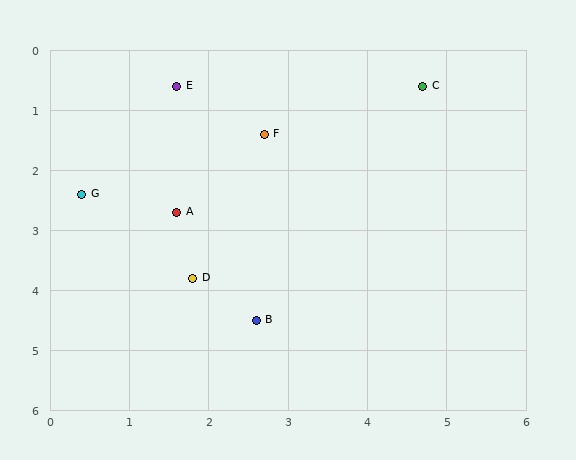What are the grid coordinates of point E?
Point E is at approximately (1.6, 0.6).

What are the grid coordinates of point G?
Point G is at approximately (0.4, 2.4).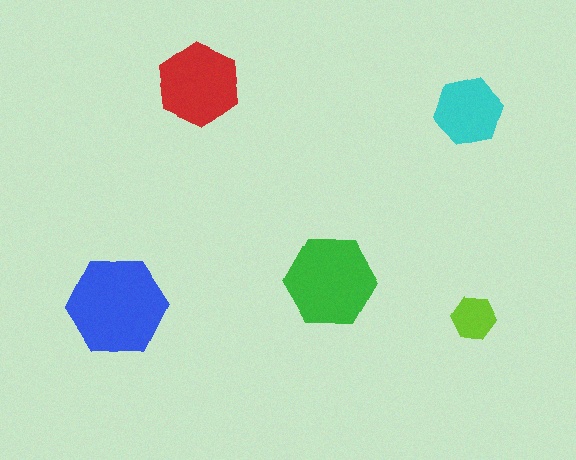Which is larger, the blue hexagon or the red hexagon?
The blue one.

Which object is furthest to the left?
The blue hexagon is leftmost.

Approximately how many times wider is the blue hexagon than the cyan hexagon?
About 1.5 times wider.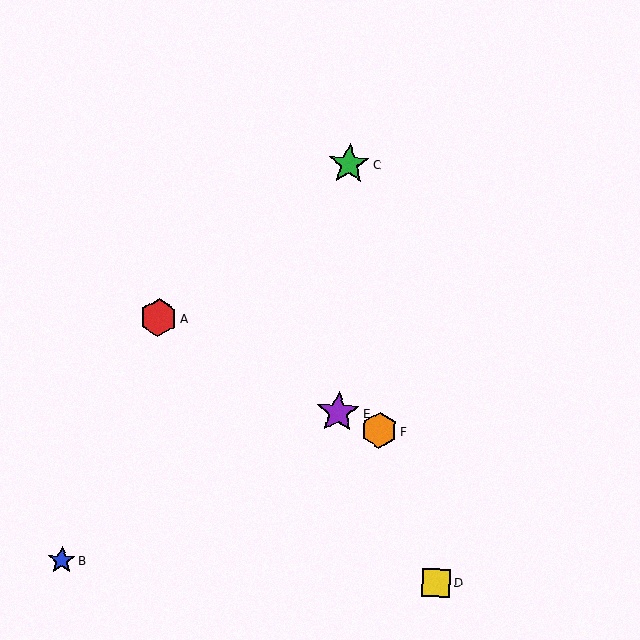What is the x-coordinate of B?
Object B is at x≈62.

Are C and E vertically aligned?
Yes, both are at x≈349.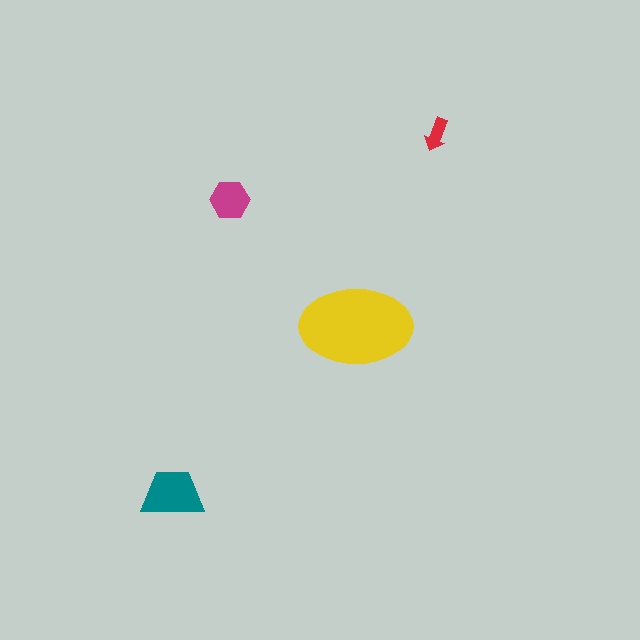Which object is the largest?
The yellow ellipse.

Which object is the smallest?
The red arrow.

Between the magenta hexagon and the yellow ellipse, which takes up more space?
The yellow ellipse.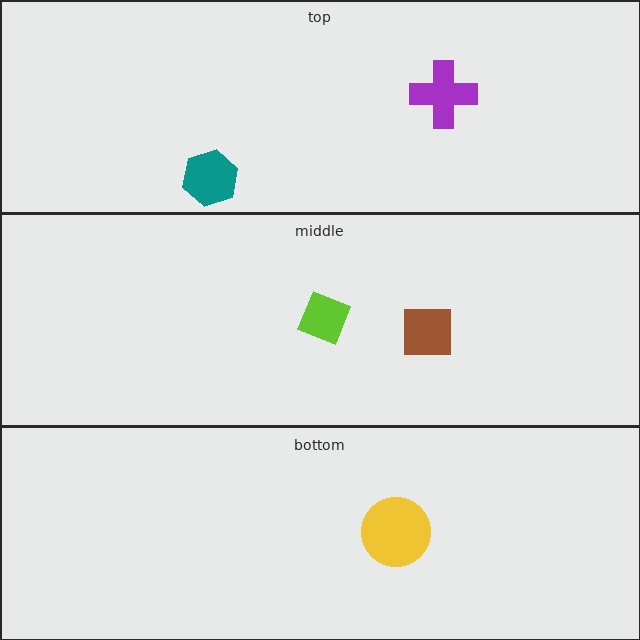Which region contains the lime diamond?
The middle region.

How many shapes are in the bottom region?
1.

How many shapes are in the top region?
2.